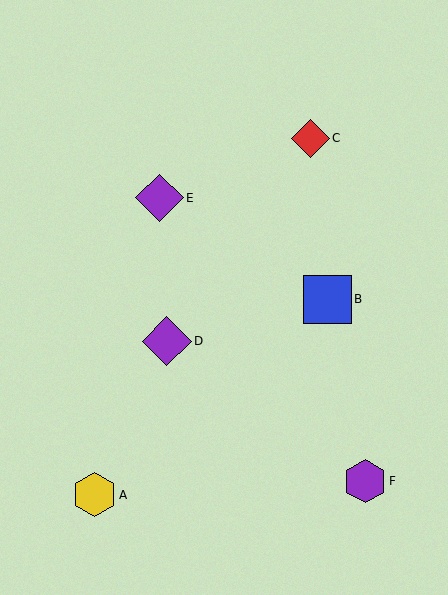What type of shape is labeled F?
Shape F is a purple hexagon.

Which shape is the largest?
The purple diamond (labeled D) is the largest.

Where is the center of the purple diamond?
The center of the purple diamond is at (167, 341).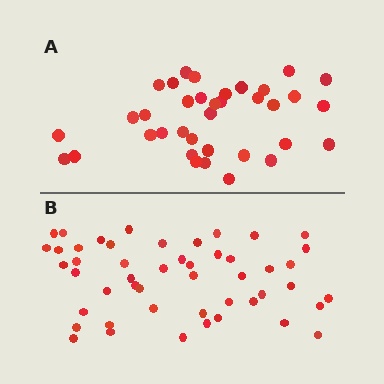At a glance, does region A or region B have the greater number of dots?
Region B (the bottom region) has more dots.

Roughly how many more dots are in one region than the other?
Region B has approximately 15 more dots than region A.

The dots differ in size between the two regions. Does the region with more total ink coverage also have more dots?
No. Region A has more total ink coverage because its dots are larger, but region B actually contains more individual dots. Total area can be misleading — the number of items is what matters here.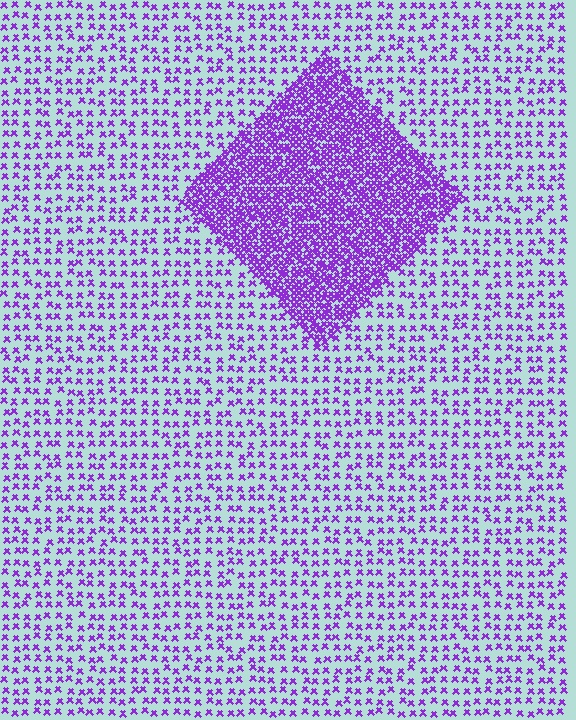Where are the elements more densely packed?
The elements are more densely packed inside the diamond boundary.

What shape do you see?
I see a diamond.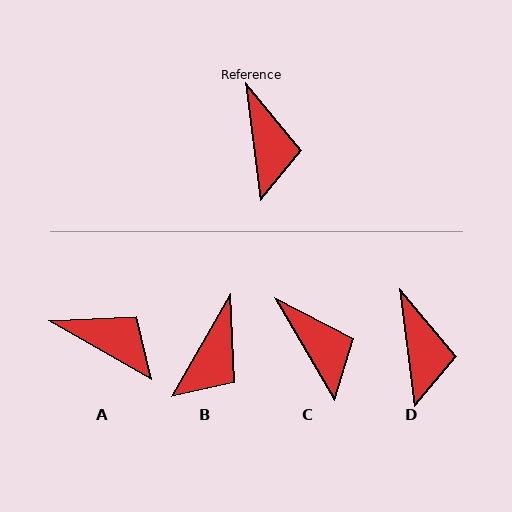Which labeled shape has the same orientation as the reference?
D.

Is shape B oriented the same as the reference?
No, it is off by about 37 degrees.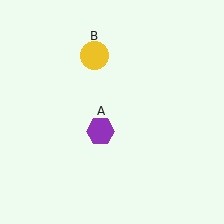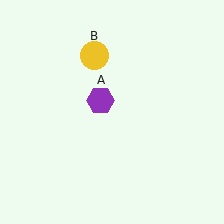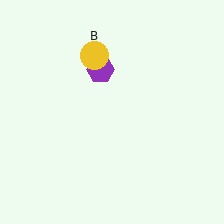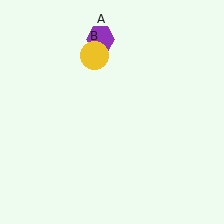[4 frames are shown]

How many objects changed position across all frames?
1 object changed position: purple hexagon (object A).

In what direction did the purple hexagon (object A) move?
The purple hexagon (object A) moved up.